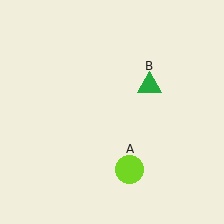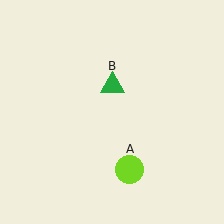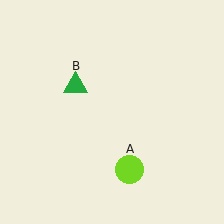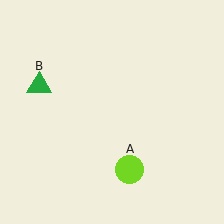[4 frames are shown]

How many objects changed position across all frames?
1 object changed position: green triangle (object B).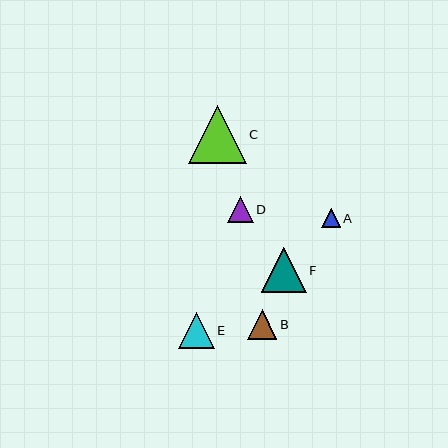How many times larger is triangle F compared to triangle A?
Triangle F is approximately 2.4 times the size of triangle A.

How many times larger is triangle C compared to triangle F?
Triangle C is approximately 1.3 times the size of triangle F.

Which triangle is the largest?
Triangle C is the largest with a size of approximately 58 pixels.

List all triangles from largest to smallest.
From largest to smallest: C, F, E, B, D, A.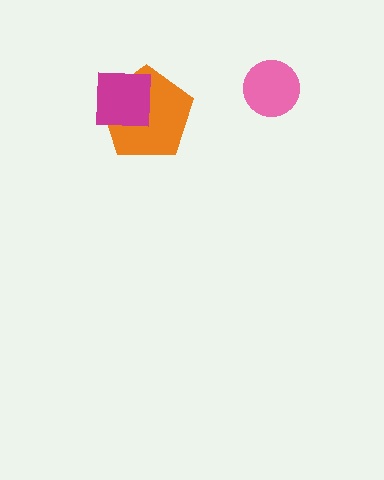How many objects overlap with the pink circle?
0 objects overlap with the pink circle.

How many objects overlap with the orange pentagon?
1 object overlaps with the orange pentagon.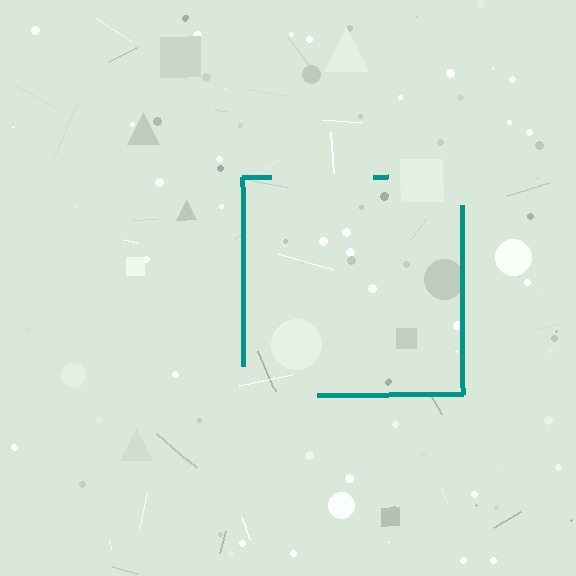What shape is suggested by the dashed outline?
The dashed outline suggests a square.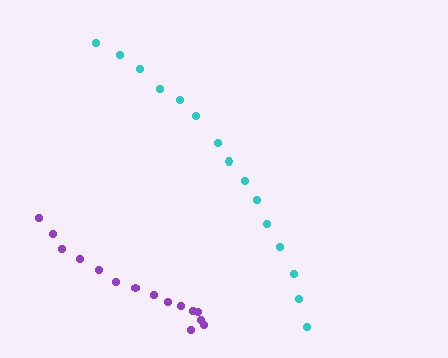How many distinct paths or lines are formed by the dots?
There are 2 distinct paths.